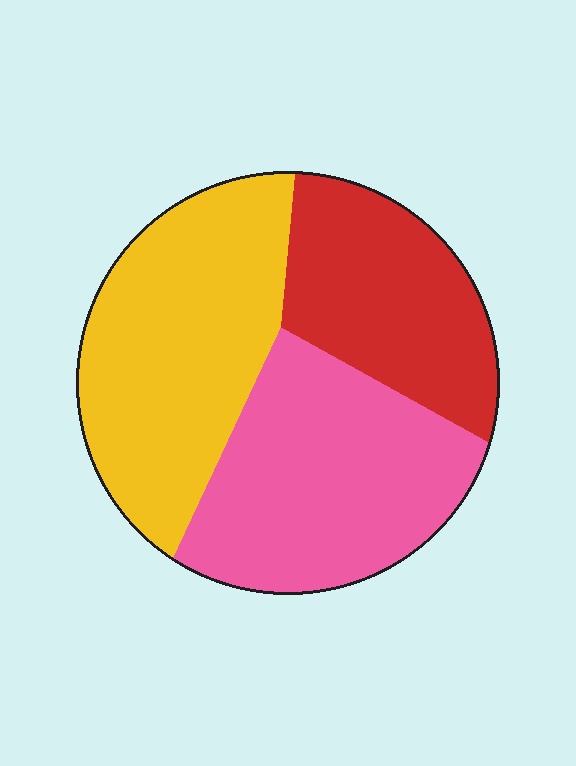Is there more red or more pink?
Pink.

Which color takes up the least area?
Red, at roughly 25%.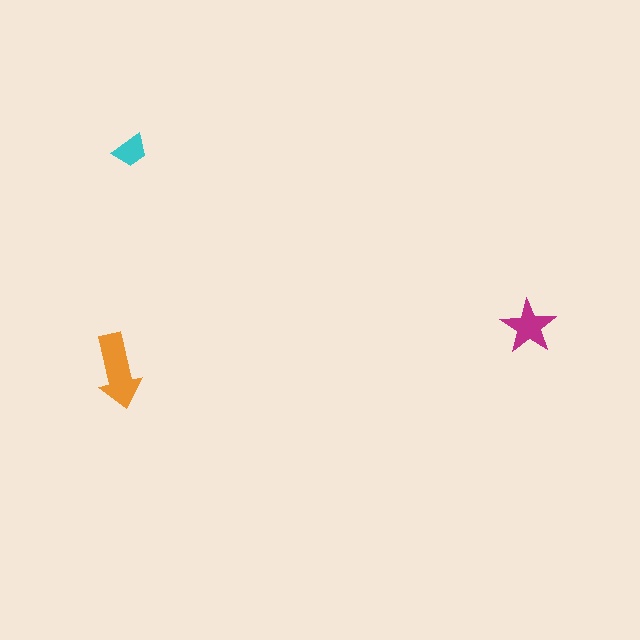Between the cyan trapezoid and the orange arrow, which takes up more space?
The orange arrow.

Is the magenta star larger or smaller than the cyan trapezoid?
Larger.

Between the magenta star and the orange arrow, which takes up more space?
The orange arrow.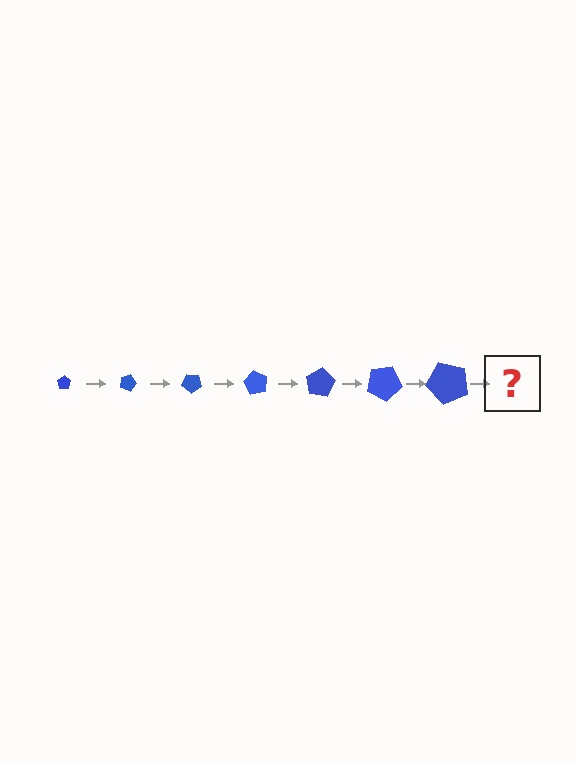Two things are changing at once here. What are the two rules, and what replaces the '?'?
The two rules are that the pentagon grows larger each step and it rotates 20 degrees each step. The '?' should be a pentagon, larger than the previous one and rotated 140 degrees from the start.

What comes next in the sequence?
The next element should be a pentagon, larger than the previous one and rotated 140 degrees from the start.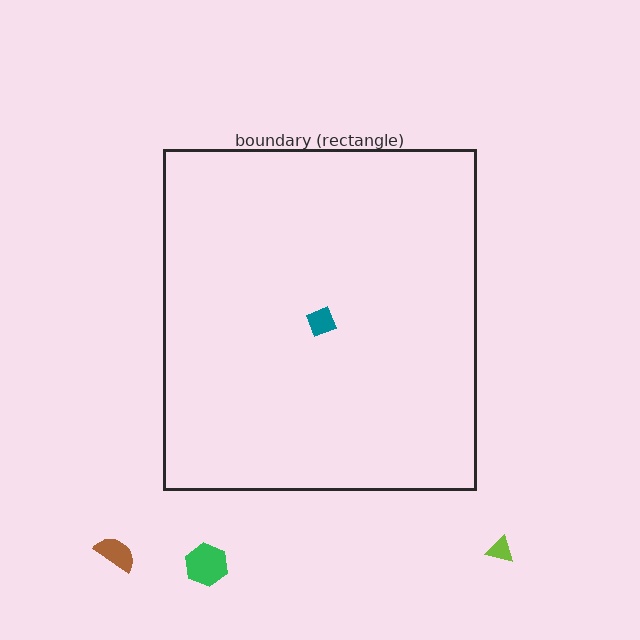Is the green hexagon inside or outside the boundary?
Outside.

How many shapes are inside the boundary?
1 inside, 3 outside.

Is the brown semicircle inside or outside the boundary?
Outside.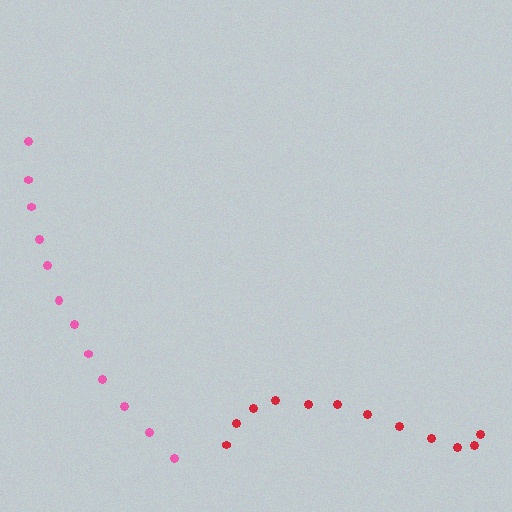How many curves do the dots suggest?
There are 2 distinct paths.